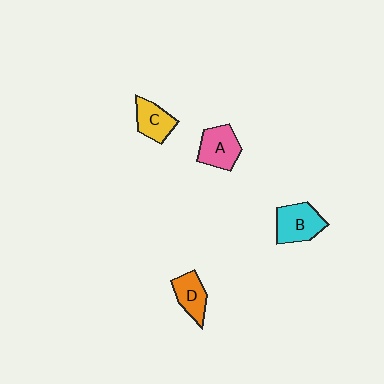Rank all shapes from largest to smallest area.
From largest to smallest: B (cyan), A (pink), C (yellow), D (orange).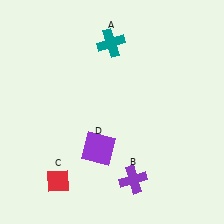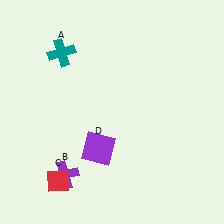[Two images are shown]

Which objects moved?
The objects that moved are: the teal cross (A), the purple cross (B).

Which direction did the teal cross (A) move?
The teal cross (A) moved left.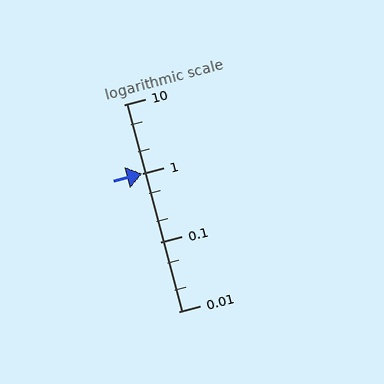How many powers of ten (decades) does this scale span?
The scale spans 3 decades, from 0.01 to 10.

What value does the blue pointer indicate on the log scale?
The pointer indicates approximately 1.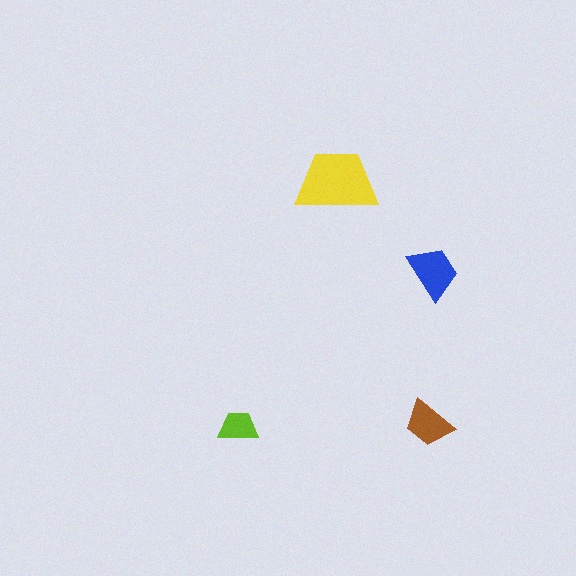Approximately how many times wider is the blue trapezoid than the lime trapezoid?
About 1.5 times wider.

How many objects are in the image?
There are 4 objects in the image.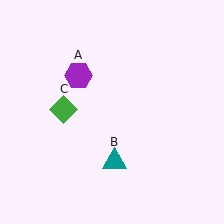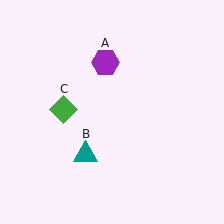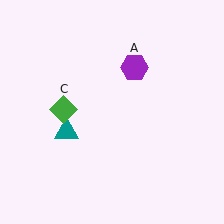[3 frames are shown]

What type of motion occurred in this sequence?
The purple hexagon (object A), teal triangle (object B) rotated clockwise around the center of the scene.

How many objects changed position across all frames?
2 objects changed position: purple hexagon (object A), teal triangle (object B).